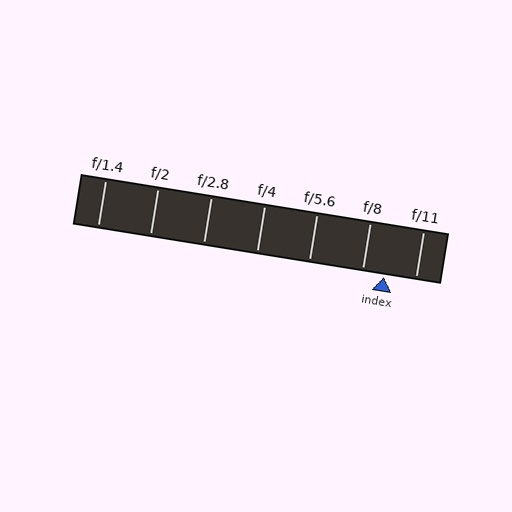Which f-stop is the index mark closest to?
The index mark is closest to f/8.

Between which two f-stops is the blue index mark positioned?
The index mark is between f/8 and f/11.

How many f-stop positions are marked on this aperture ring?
There are 7 f-stop positions marked.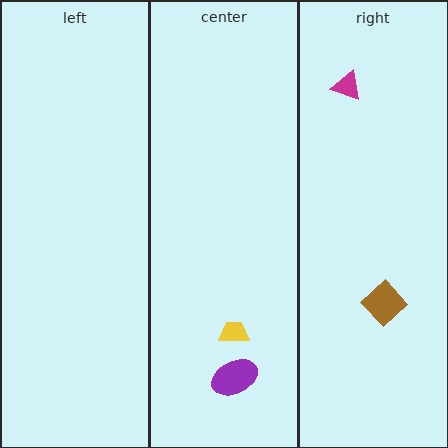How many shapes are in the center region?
2.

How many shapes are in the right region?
2.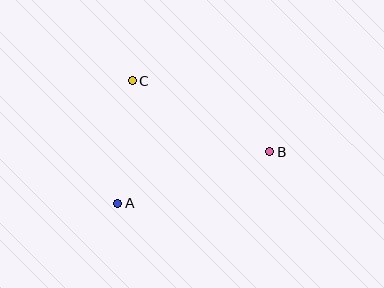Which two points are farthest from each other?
Points A and B are farthest from each other.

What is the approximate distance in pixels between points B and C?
The distance between B and C is approximately 154 pixels.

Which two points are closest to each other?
Points A and C are closest to each other.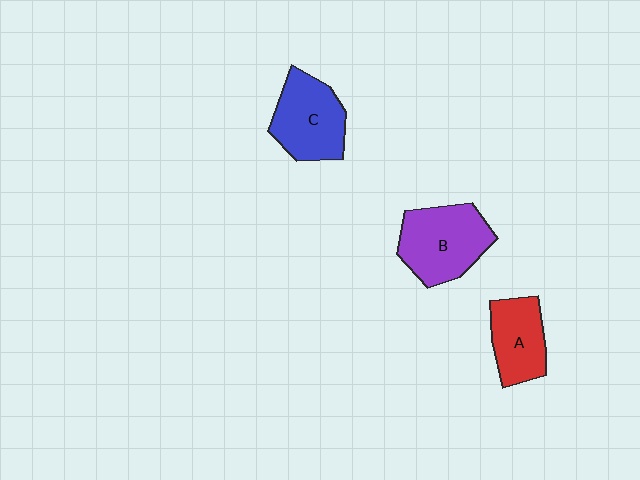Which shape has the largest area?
Shape B (purple).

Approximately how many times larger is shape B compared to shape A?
Approximately 1.4 times.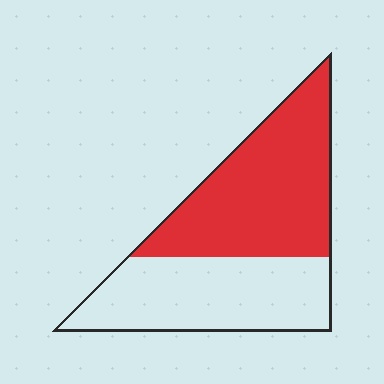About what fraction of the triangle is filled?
About one half (1/2).